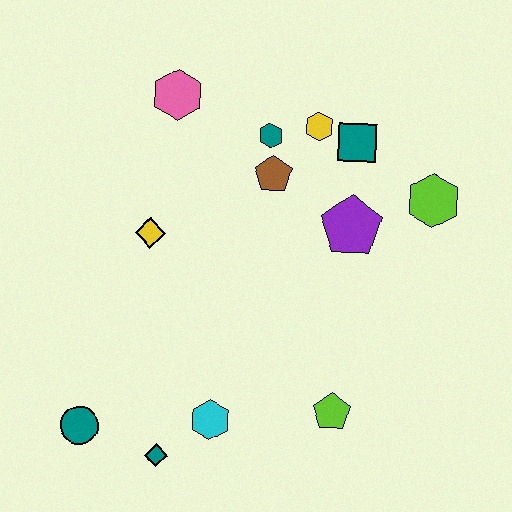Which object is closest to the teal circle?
The teal diamond is closest to the teal circle.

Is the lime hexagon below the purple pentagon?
No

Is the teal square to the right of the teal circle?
Yes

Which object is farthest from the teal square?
The teal circle is farthest from the teal square.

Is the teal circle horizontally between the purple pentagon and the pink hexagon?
No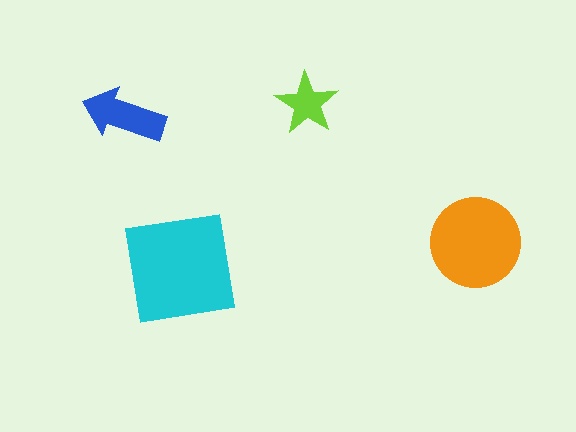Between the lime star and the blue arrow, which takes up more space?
The blue arrow.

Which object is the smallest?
The lime star.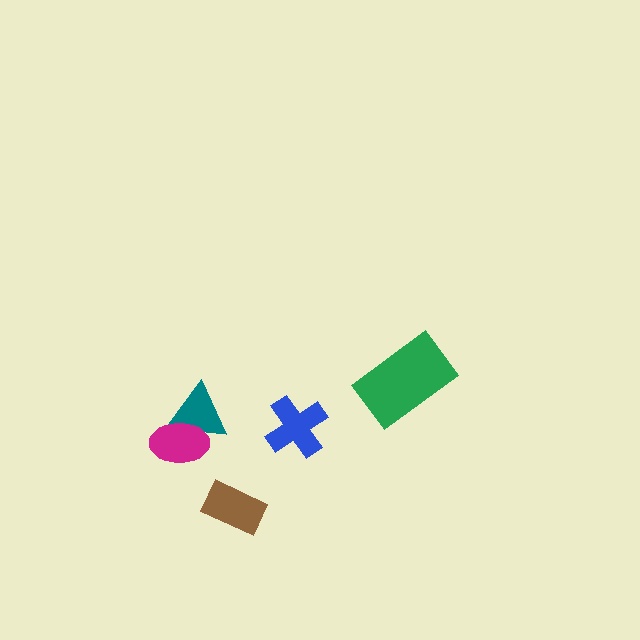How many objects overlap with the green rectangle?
0 objects overlap with the green rectangle.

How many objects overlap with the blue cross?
0 objects overlap with the blue cross.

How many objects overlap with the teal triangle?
1 object overlaps with the teal triangle.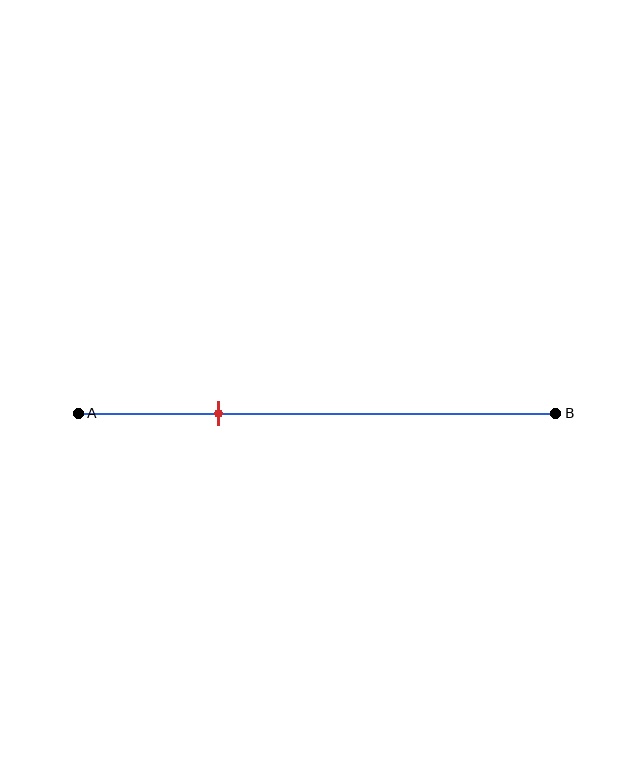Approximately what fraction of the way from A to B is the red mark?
The red mark is approximately 30% of the way from A to B.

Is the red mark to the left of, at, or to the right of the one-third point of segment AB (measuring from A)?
The red mark is to the left of the one-third point of segment AB.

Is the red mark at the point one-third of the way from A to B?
No, the mark is at about 30% from A, not at the 33% one-third point.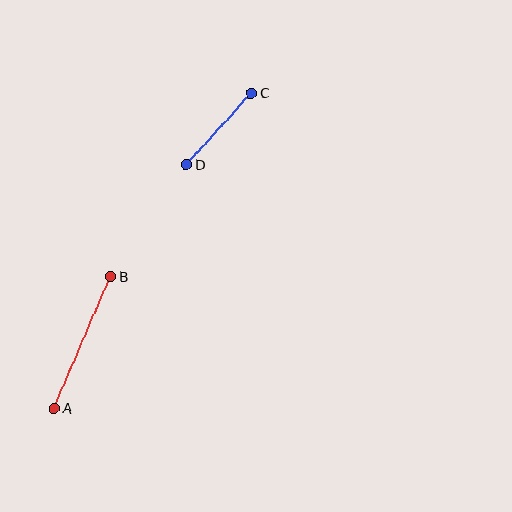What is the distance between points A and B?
The distance is approximately 143 pixels.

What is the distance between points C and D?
The distance is approximately 96 pixels.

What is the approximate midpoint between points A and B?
The midpoint is at approximately (83, 342) pixels.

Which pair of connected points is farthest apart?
Points A and B are farthest apart.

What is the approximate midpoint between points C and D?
The midpoint is at approximately (219, 129) pixels.